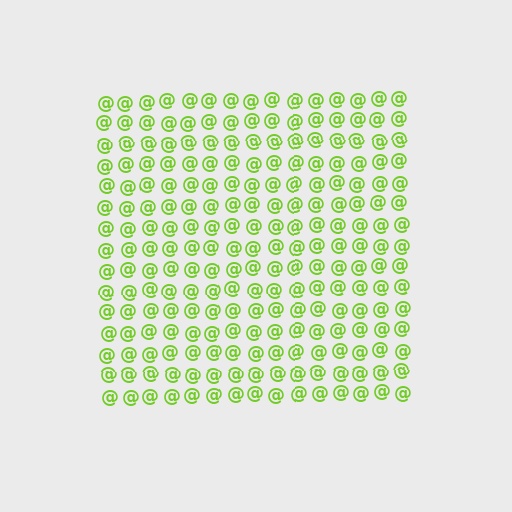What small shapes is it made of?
It is made of small at signs.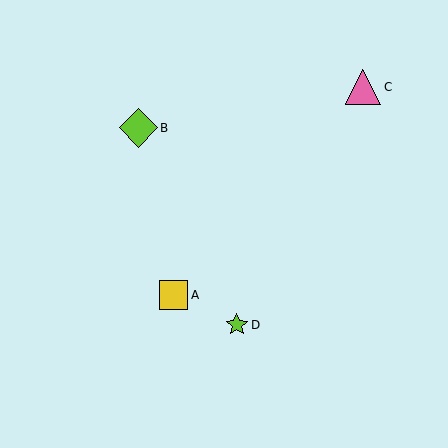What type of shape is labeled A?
Shape A is a yellow square.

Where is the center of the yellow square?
The center of the yellow square is at (173, 295).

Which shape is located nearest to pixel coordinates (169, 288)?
The yellow square (labeled A) at (173, 295) is nearest to that location.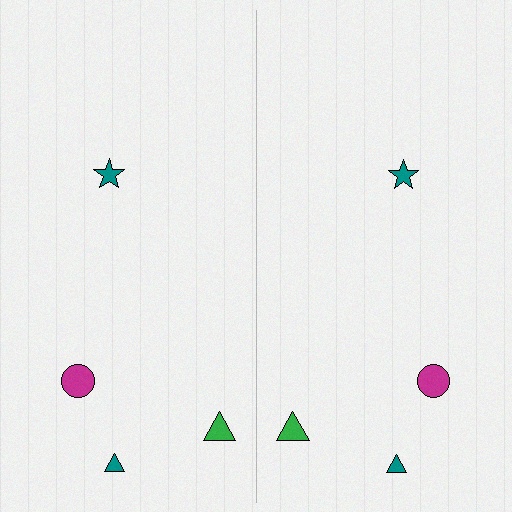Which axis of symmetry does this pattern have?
The pattern has a vertical axis of symmetry running through the center of the image.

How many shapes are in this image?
There are 8 shapes in this image.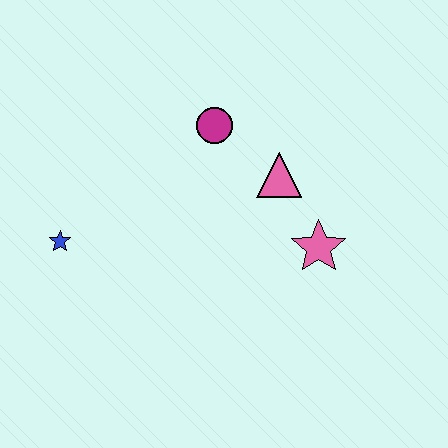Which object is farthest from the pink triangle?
The blue star is farthest from the pink triangle.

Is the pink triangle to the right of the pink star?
No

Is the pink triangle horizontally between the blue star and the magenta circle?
No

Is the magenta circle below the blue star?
No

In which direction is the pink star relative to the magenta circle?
The pink star is below the magenta circle.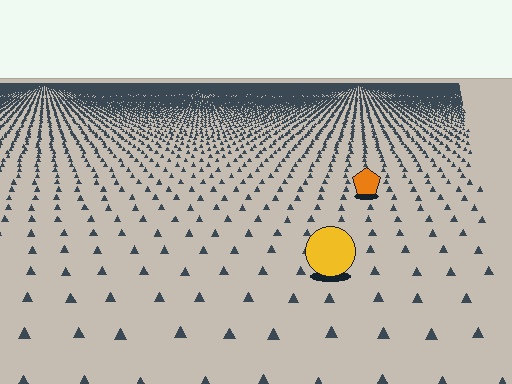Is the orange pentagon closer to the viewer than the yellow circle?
No. The yellow circle is closer — you can tell from the texture gradient: the ground texture is coarser near it.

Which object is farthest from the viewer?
The orange pentagon is farthest from the viewer. It appears smaller and the ground texture around it is denser.